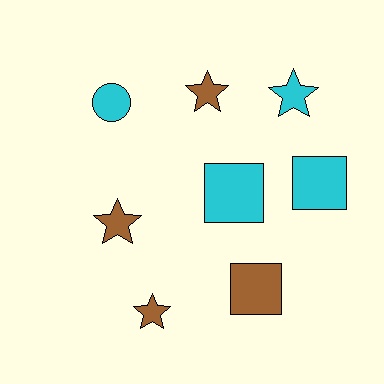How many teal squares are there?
There are no teal squares.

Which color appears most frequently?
Cyan, with 4 objects.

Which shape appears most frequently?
Star, with 4 objects.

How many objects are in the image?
There are 8 objects.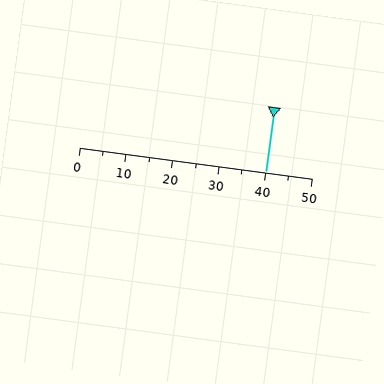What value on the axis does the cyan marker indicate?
The marker indicates approximately 40.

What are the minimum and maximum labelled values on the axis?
The axis runs from 0 to 50.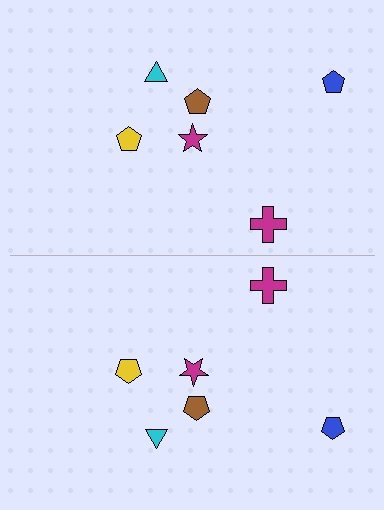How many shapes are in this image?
There are 12 shapes in this image.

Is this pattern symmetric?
Yes, this pattern has bilateral (reflection) symmetry.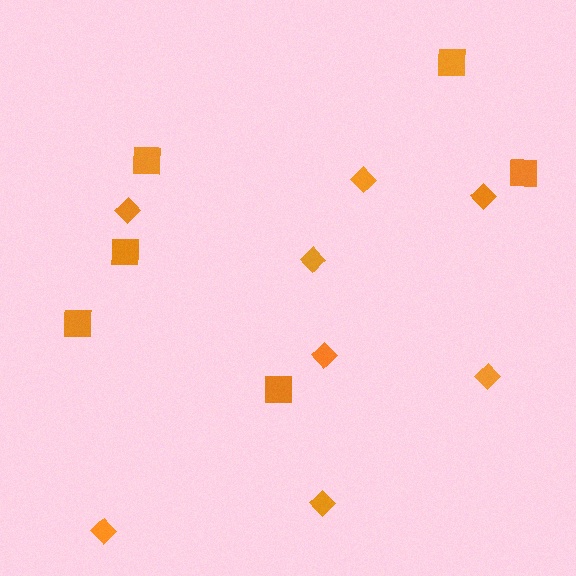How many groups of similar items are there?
There are 2 groups: one group of diamonds (8) and one group of squares (6).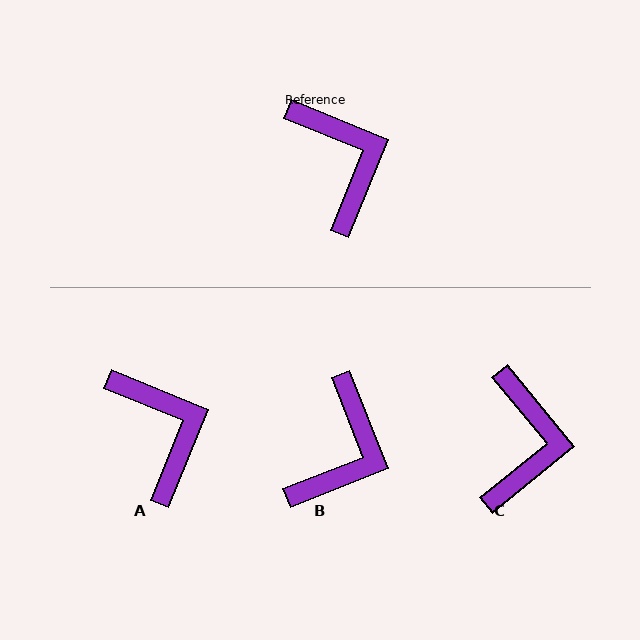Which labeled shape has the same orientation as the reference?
A.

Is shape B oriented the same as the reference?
No, it is off by about 46 degrees.